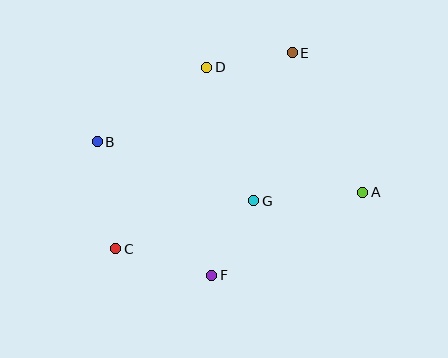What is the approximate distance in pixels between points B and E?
The distance between B and E is approximately 214 pixels.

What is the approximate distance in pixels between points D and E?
The distance between D and E is approximately 87 pixels.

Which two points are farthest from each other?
Points A and B are farthest from each other.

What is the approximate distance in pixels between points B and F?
The distance between B and F is approximately 176 pixels.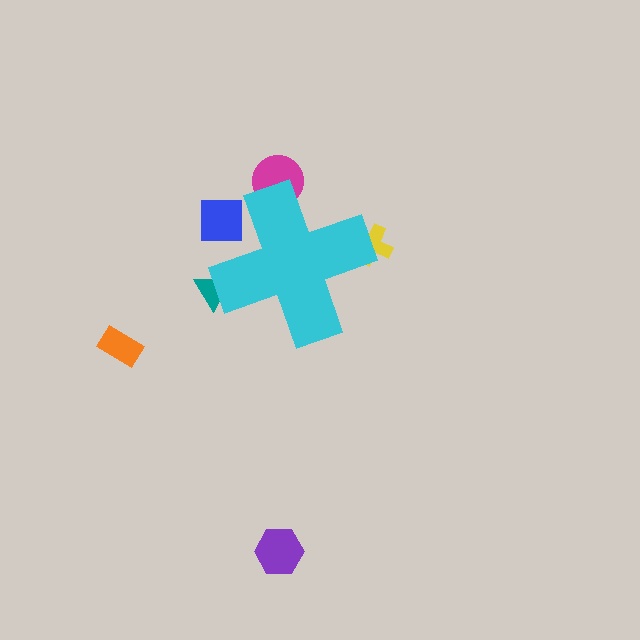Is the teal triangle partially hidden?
Yes, the teal triangle is partially hidden behind the cyan cross.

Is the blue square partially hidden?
Yes, the blue square is partially hidden behind the cyan cross.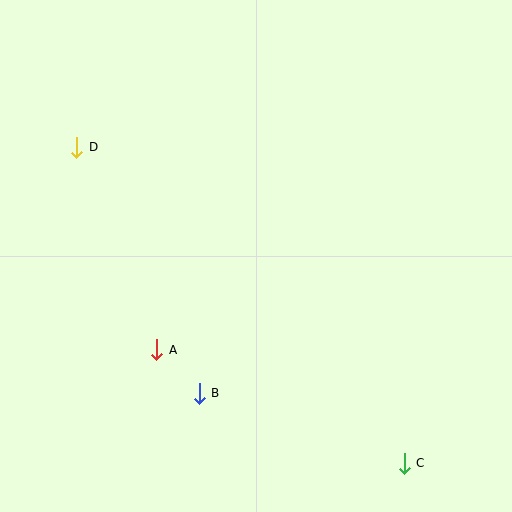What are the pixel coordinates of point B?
Point B is at (199, 393).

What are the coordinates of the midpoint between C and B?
The midpoint between C and B is at (302, 428).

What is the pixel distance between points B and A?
The distance between B and A is 61 pixels.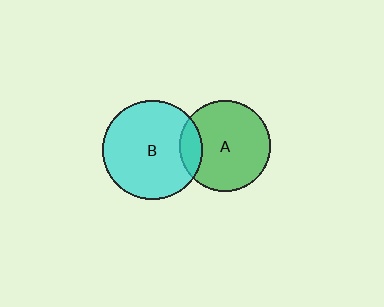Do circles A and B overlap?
Yes.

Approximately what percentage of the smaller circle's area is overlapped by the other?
Approximately 15%.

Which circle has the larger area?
Circle B (cyan).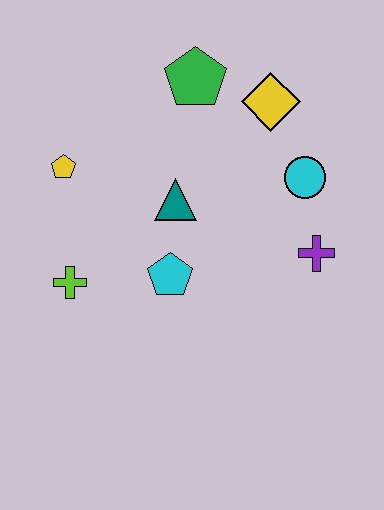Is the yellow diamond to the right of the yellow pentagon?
Yes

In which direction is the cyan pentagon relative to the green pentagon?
The cyan pentagon is below the green pentagon.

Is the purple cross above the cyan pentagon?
Yes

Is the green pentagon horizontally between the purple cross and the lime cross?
Yes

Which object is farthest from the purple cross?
The yellow pentagon is farthest from the purple cross.